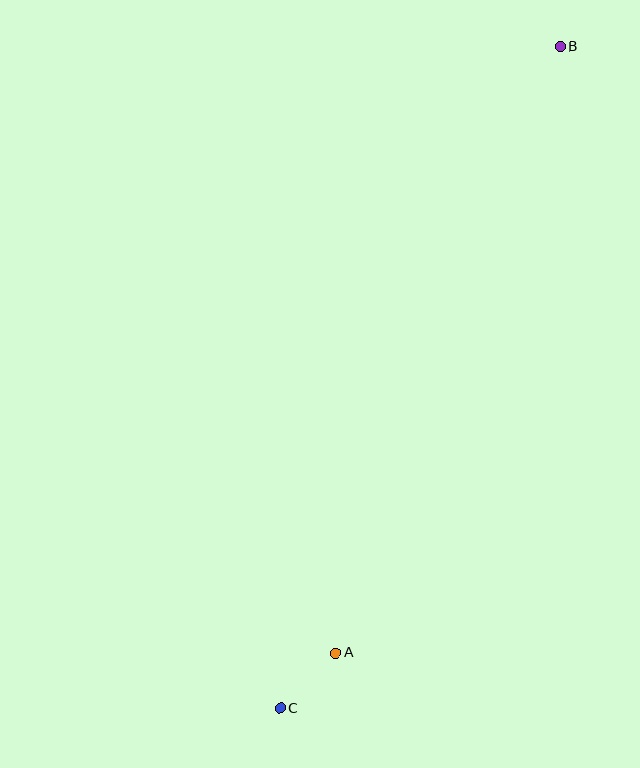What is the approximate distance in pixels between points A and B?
The distance between A and B is approximately 647 pixels.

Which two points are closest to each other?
Points A and C are closest to each other.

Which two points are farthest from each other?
Points B and C are farthest from each other.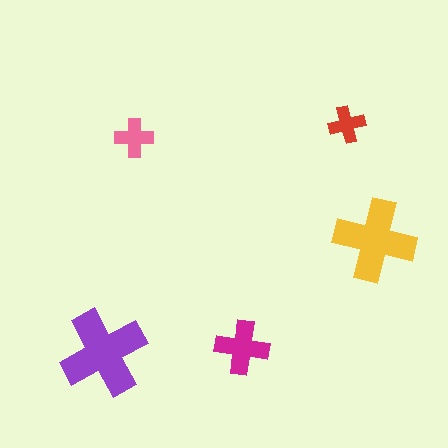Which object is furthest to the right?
The yellow cross is rightmost.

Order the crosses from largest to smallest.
the purple one, the yellow one, the magenta one, the pink one, the red one.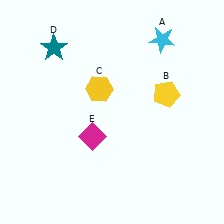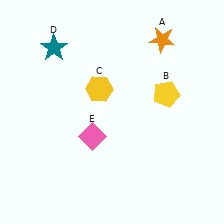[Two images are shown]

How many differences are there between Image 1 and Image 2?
There are 2 differences between the two images.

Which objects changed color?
A changed from cyan to orange. E changed from magenta to pink.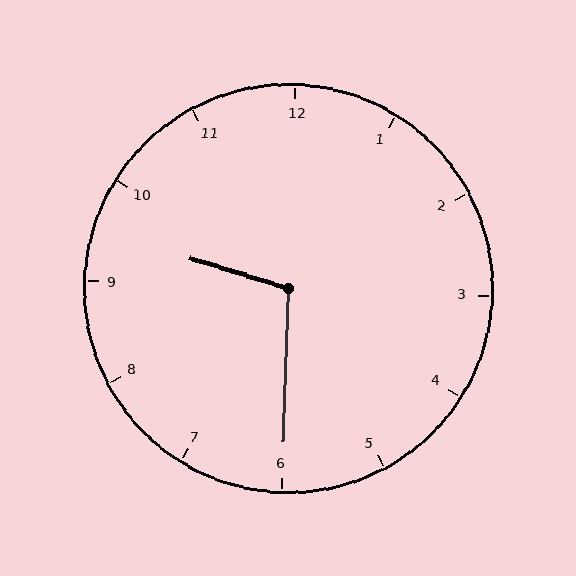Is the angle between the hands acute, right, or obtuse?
It is obtuse.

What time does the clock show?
9:30.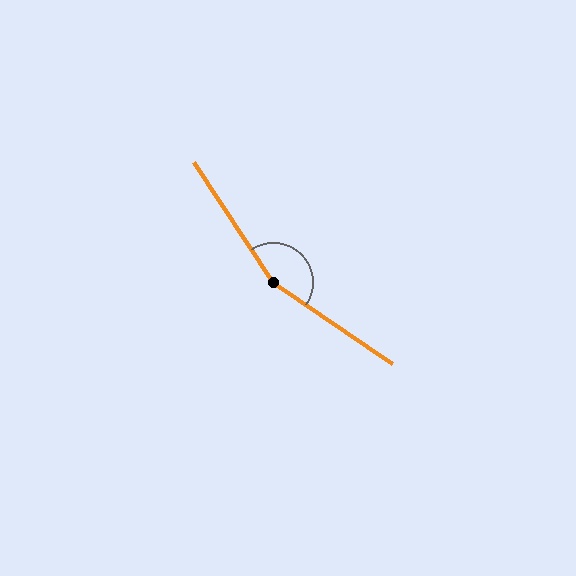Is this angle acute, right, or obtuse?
It is obtuse.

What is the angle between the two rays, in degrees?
Approximately 158 degrees.